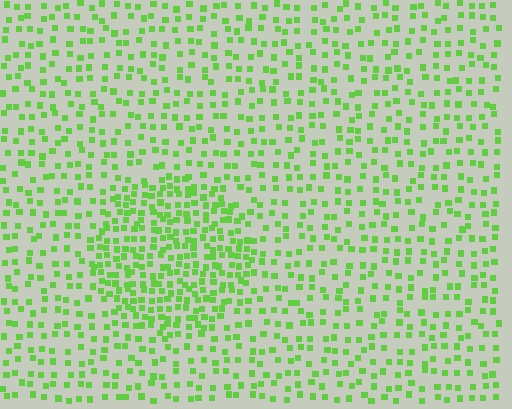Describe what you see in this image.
The image contains small lime elements arranged at two different densities. A circle-shaped region is visible where the elements are more densely packed than the surrounding area.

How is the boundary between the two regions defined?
The boundary is defined by a change in element density (approximately 2.0x ratio). All elements are the same color, size, and shape.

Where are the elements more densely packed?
The elements are more densely packed inside the circle boundary.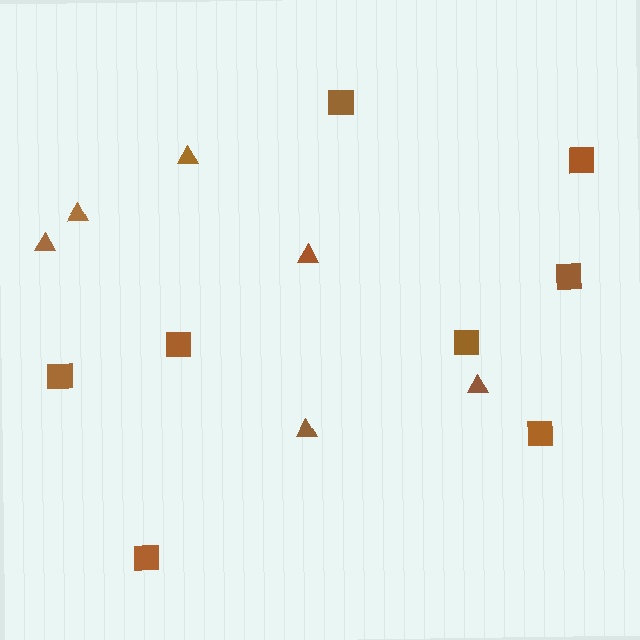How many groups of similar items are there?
There are 2 groups: one group of squares (8) and one group of triangles (6).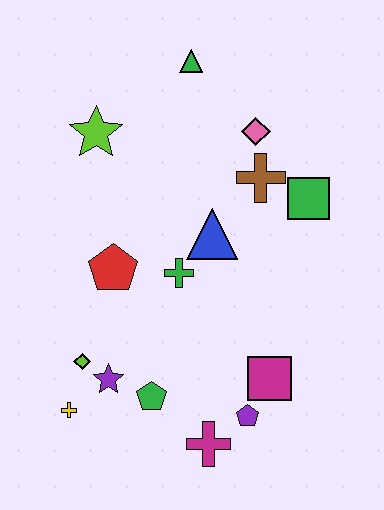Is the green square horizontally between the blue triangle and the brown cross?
No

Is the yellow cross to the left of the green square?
Yes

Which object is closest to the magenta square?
The purple pentagon is closest to the magenta square.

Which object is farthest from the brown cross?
The yellow cross is farthest from the brown cross.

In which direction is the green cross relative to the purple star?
The green cross is above the purple star.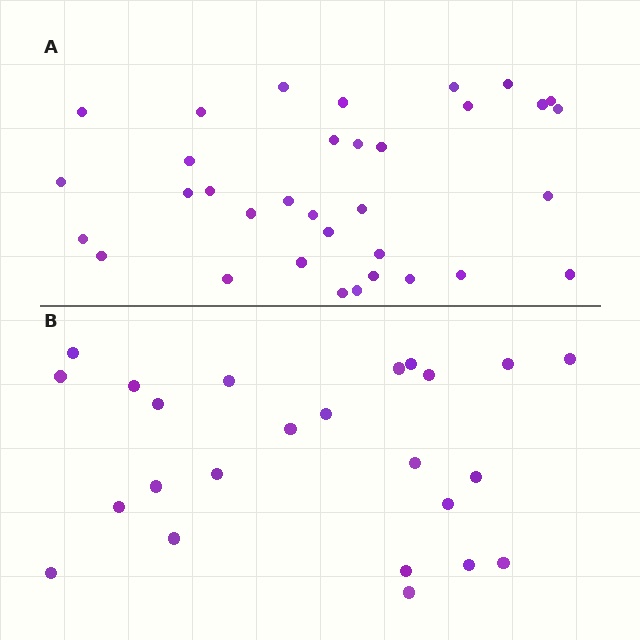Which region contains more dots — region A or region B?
Region A (the top region) has more dots.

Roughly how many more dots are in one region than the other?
Region A has roughly 10 or so more dots than region B.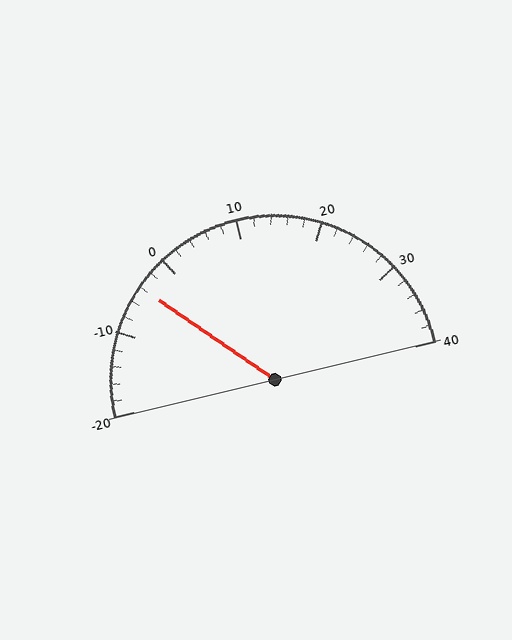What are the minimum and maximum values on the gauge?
The gauge ranges from -20 to 40.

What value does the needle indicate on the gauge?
The needle indicates approximately -4.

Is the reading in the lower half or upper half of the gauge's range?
The reading is in the lower half of the range (-20 to 40).